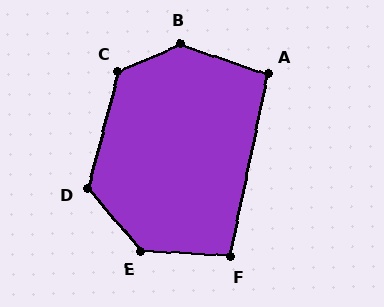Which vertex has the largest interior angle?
B, at approximately 137 degrees.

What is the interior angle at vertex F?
Approximately 98 degrees (obtuse).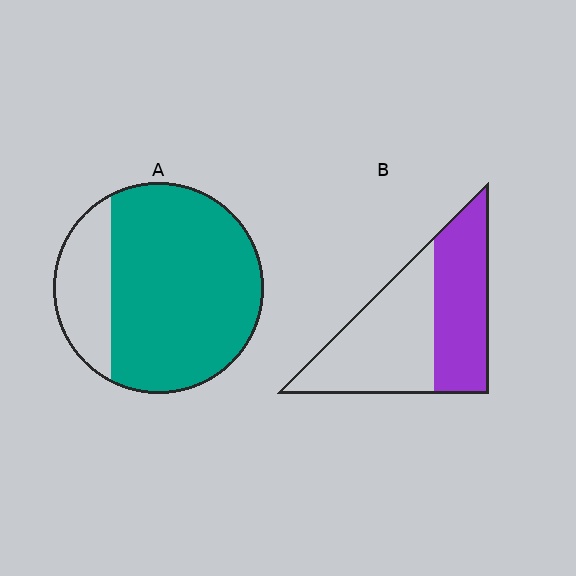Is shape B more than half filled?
No.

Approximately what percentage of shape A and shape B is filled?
A is approximately 80% and B is approximately 45%.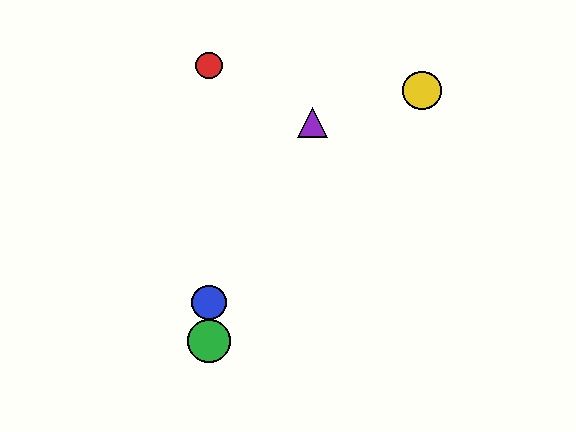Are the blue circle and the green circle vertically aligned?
Yes, both are at x≈209.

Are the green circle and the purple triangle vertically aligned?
No, the green circle is at x≈209 and the purple triangle is at x≈313.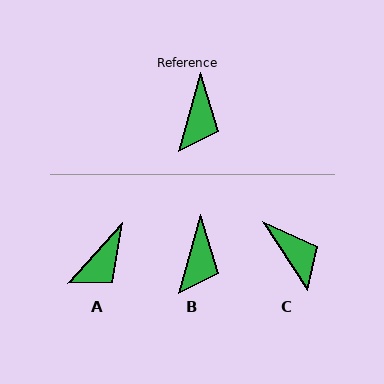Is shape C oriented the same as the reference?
No, it is off by about 49 degrees.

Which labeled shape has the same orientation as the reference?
B.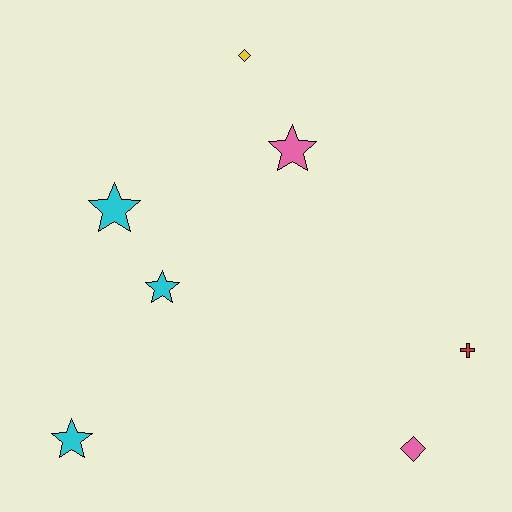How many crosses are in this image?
There is 1 cross.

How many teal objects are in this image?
There are no teal objects.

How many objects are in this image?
There are 7 objects.